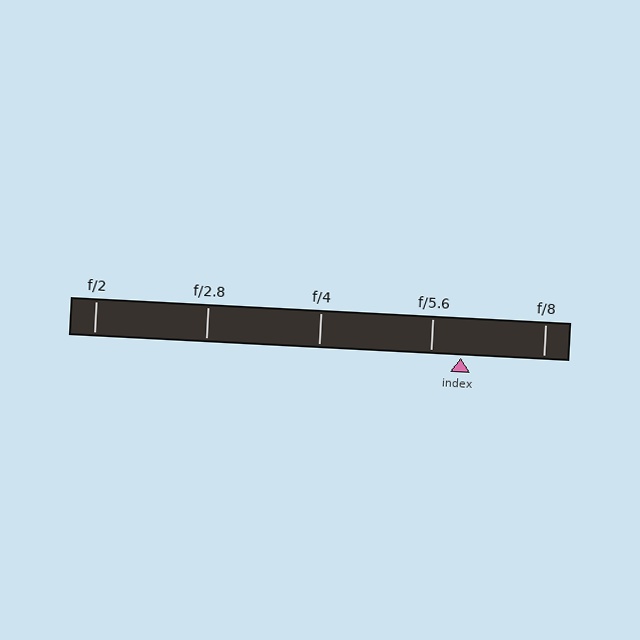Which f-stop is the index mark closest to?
The index mark is closest to f/5.6.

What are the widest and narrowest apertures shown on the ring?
The widest aperture shown is f/2 and the narrowest is f/8.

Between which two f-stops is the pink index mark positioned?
The index mark is between f/5.6 and f/8.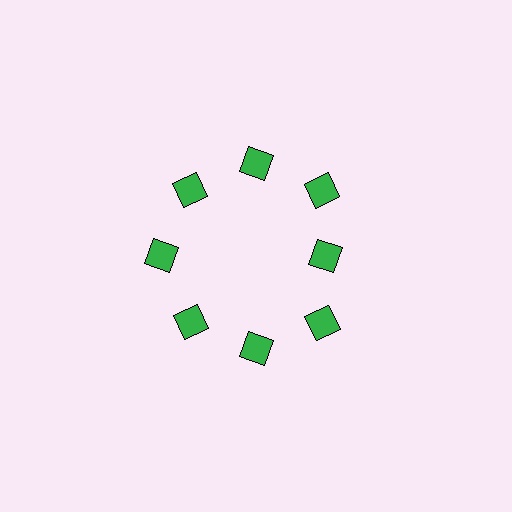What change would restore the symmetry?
The symmetry would be restored by moving it outward, back onto the ring so that all 8 diamonds sit at equal angles and equal distance from the center.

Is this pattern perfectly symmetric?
No. The 8 green diamonds are arranged in a ring, but one element near the 3 o'clock position is pulled inward toward the center, breaking the 8-fold rotational symmetry.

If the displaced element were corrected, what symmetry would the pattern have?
It would have 8-fold rotational symmetry — the pattern would map onto itself every 45 degrees.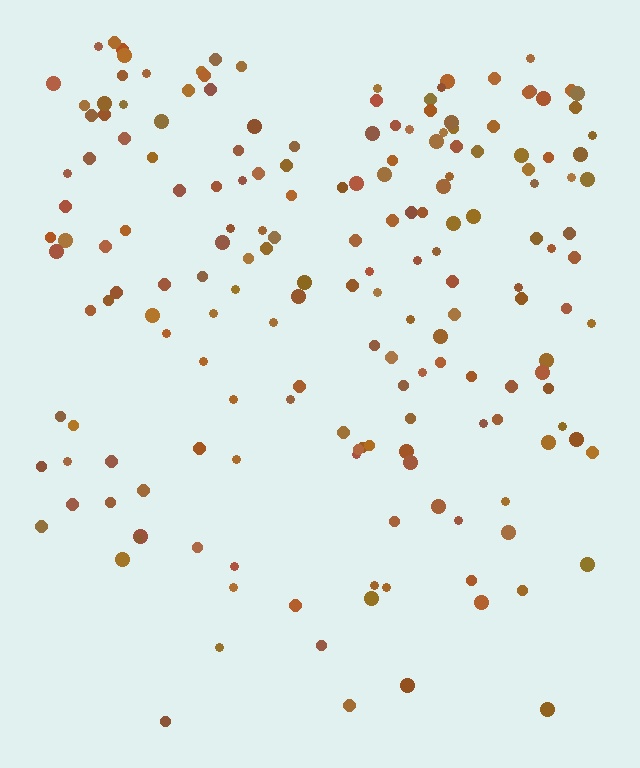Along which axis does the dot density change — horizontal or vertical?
Vertical.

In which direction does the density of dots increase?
From bottom to top, with the top side densest.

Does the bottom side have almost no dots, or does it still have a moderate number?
Still a moderate number, just noticeably fewer than the top.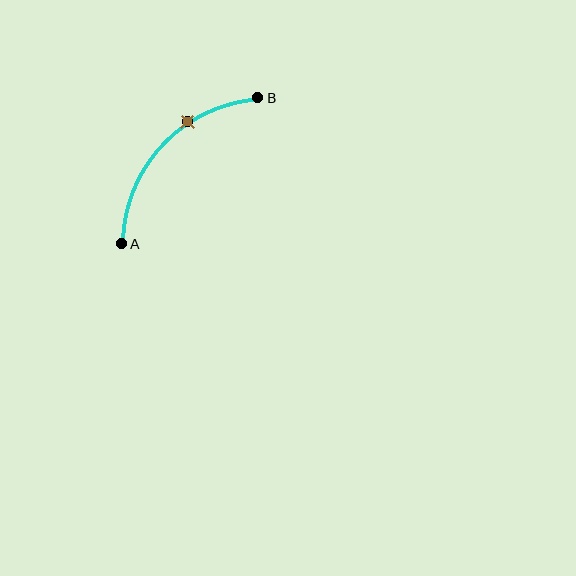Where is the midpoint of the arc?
The arc midpoint is the point on the curve farthest from the straight line joining A and B. It sits above and to the left of that line.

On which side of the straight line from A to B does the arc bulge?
The arc bulges above and to the left of the straight line connecting A and B.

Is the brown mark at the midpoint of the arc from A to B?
No. The brown mark lies on the arc but is closer to endpoint B. The arc midpoint would be at the point on the curve equidistant along the arc from both A and B.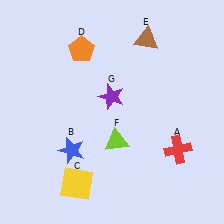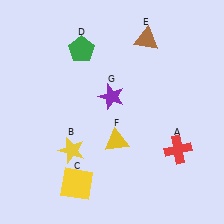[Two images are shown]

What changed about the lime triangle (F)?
In Image 1, F is lime. In Image 2, it changed to yellow.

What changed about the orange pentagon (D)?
In Image 1, D is orange. In Image 2, it changed to green.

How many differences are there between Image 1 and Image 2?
There are 3 differences between the two images.